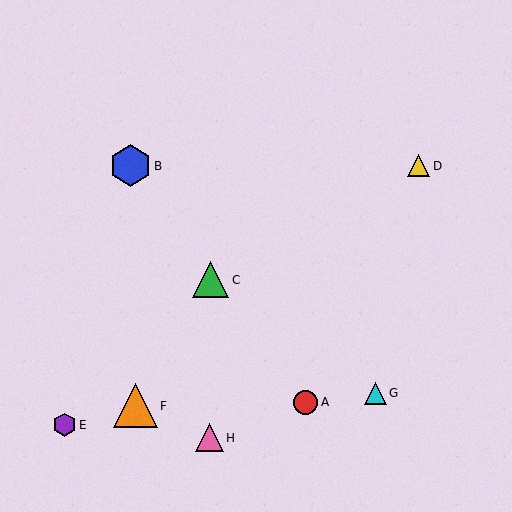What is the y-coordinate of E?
Object E is at y≈425.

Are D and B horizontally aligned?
Yes, both are at y≈166.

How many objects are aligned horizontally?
2 objects (B, D) are aligned horizontally.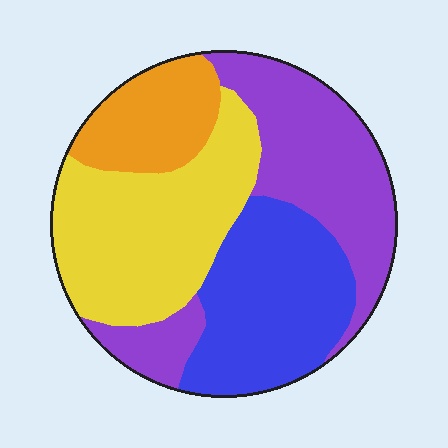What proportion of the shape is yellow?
Yellow covers 30% of the shape.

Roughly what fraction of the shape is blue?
Blue covers about 25% of the shape.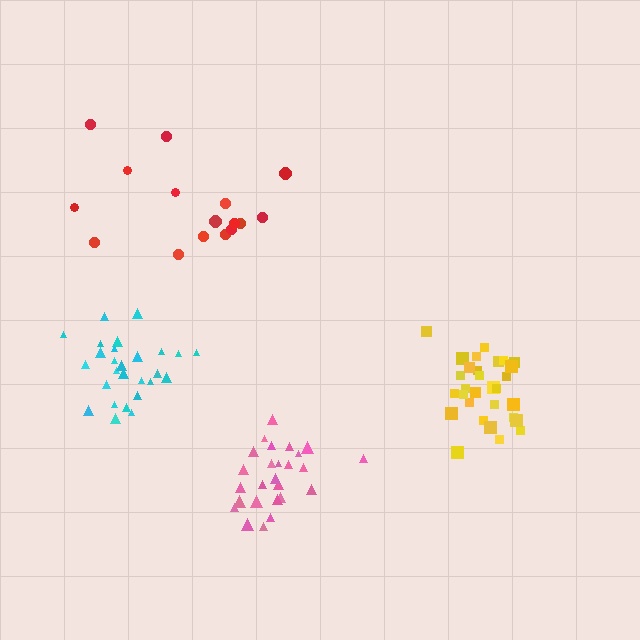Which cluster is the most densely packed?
Yellow.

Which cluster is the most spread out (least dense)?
Red.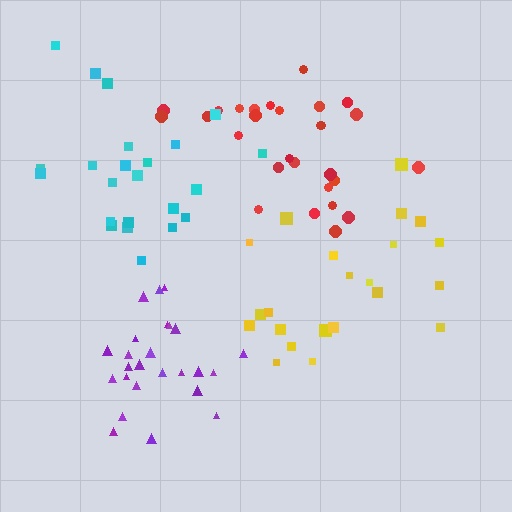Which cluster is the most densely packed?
Purple.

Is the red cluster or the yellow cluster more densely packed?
Red.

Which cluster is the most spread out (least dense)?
Yellow.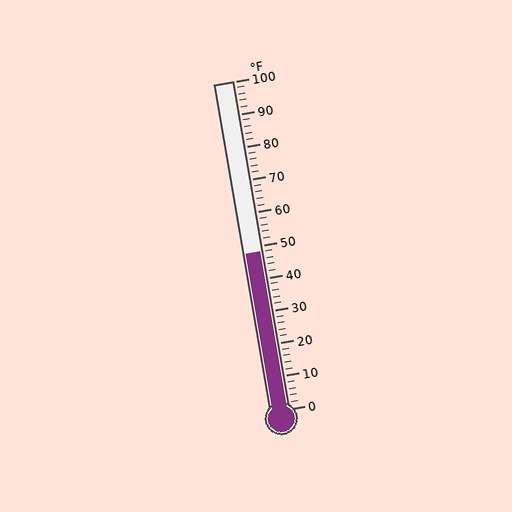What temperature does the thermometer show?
The thermometer shows approximately 48°F.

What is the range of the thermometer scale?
The thermometer scale ranges from 0°F to 100°F.